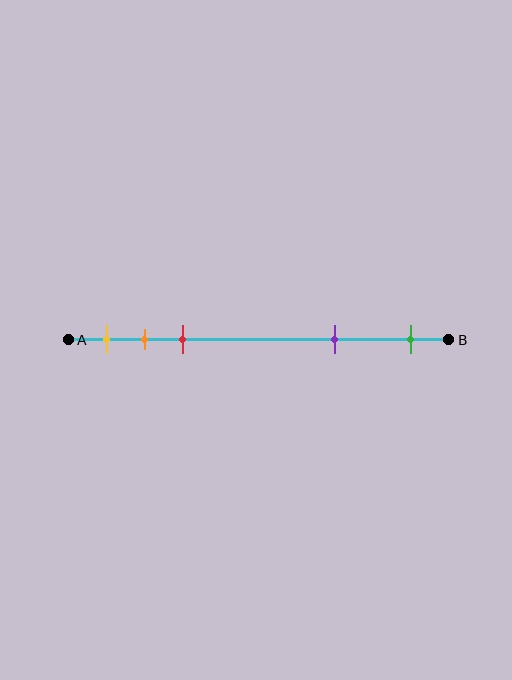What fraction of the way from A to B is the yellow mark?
The yellow mark is approximately 10% (0.1) of the way from A to B.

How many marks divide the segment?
There are 5 marks dividing the segment.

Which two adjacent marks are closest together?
The orange and red marks are the closest adjacent pair.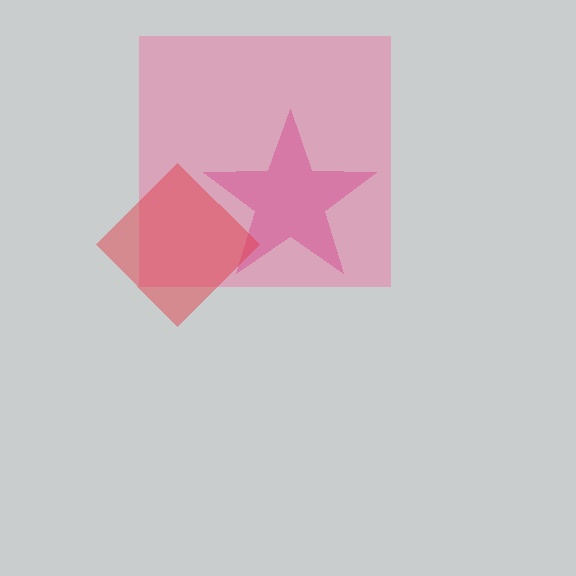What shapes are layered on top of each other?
The layered shapes are: a magenta star, a pink square, a red diamond.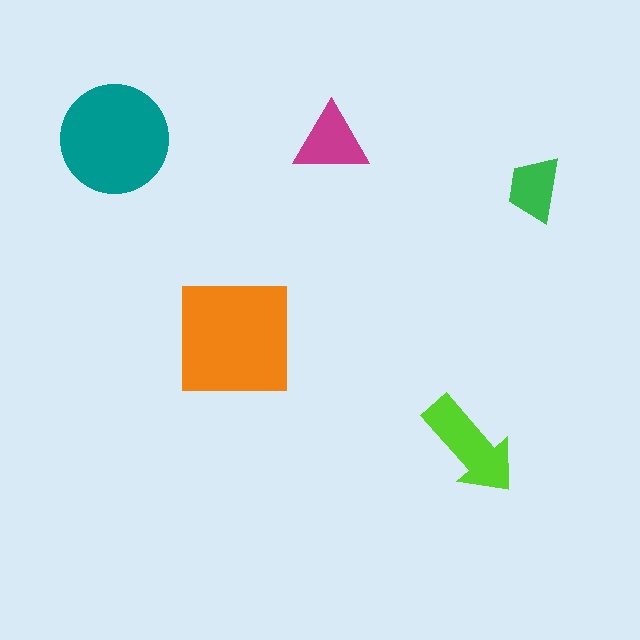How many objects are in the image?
There are 5 objects in the image.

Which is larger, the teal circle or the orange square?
The orange square.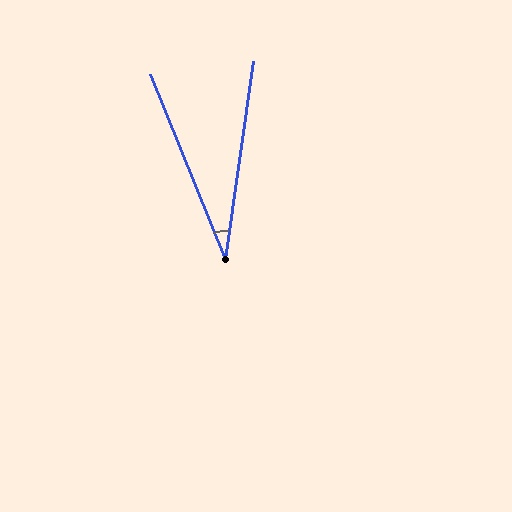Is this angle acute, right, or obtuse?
It is acute.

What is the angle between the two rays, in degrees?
Approximately 30 degrees.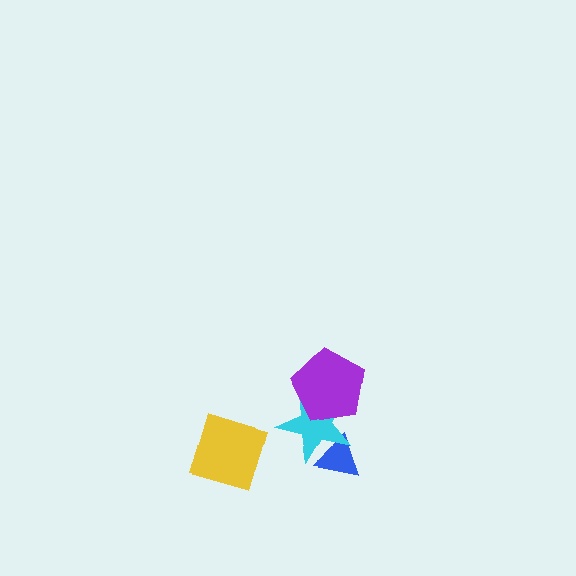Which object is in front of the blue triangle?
The cyan star is in front of the blue triangle.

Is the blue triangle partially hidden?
Yes, it is partially covered by another shape.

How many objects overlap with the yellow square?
0 objects overlap with the yellow square.